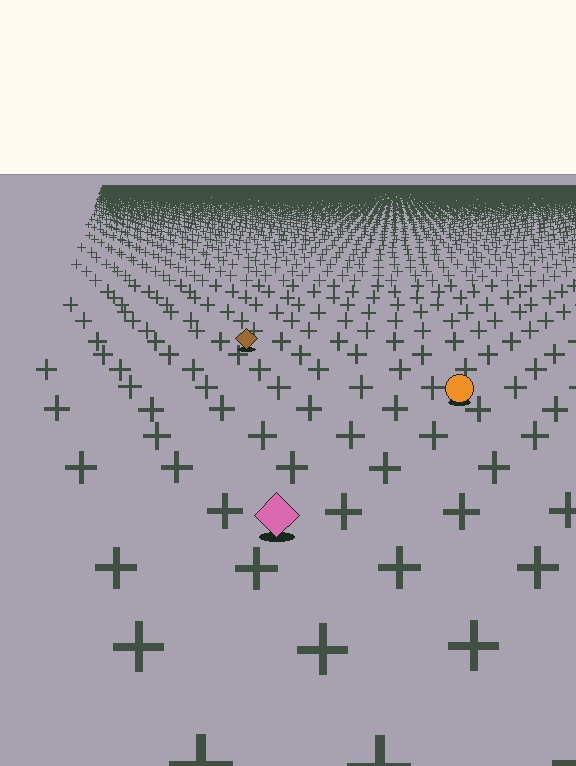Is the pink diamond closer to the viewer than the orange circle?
Yes. The pink diamond is closer — you can tell from the texture gradient: the ground texture is coarser near it.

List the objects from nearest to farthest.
From nearest to farthest: the pink diamond, the orange circle, the brown diamond.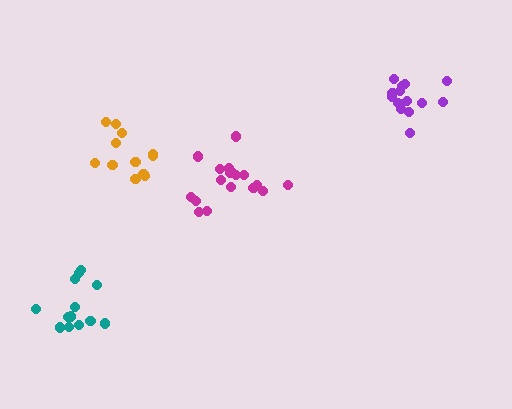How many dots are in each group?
Group 1: 18 dots, Group 2: 12 dots, Group 3: 15 dots, Group 4: 13 dots (58 total).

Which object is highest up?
The purple cluster is topmost.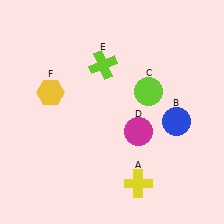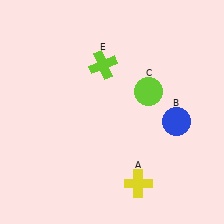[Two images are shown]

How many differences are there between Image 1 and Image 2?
There are 2 differences between the two images.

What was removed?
The magenta circle (D), the yellow hexagon (F) were removed in Image 2.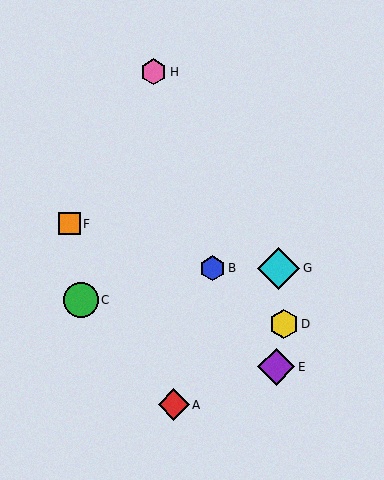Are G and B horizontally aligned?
Yes, both are at y≈268.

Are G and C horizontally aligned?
No, G is at y≈268 and C is at y≈300.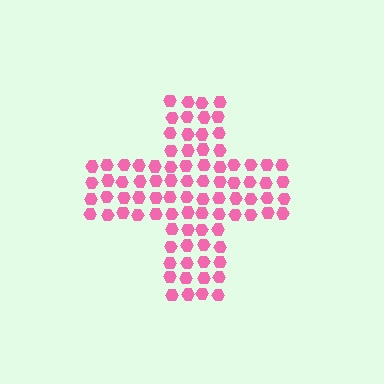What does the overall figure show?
The overall figure shows a cross.